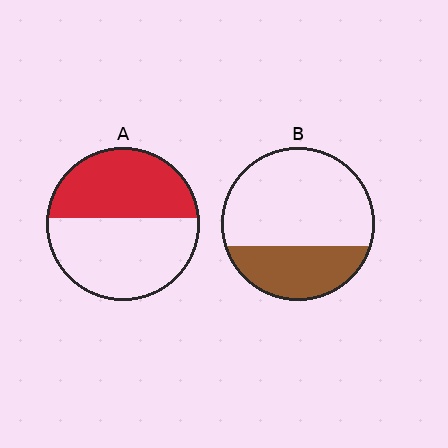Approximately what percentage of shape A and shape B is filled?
A is approximately 45% and B is approximately 30%.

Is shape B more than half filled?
No.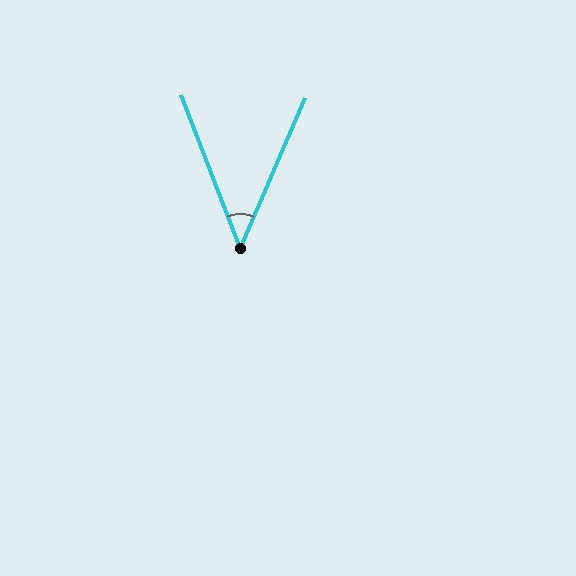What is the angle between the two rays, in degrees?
Approximately 44 degrees.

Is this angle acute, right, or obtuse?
It is acute.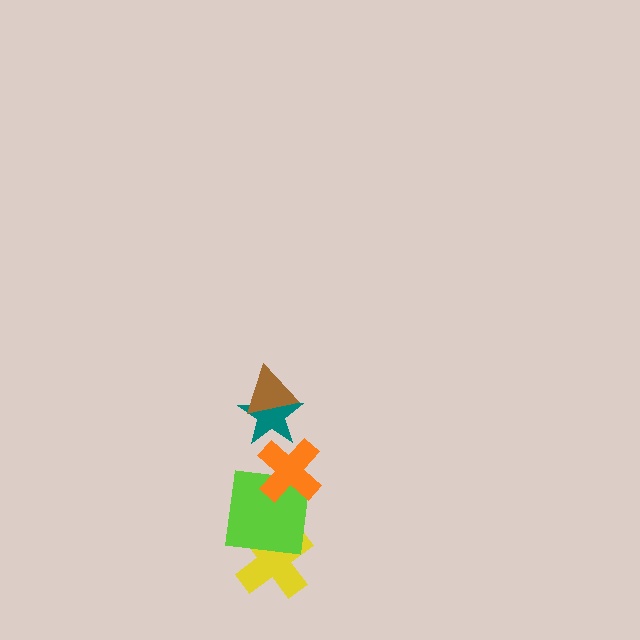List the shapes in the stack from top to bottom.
From top to bottom: the brown triangle, the teal star, the orange cross, the lime square, the yellow cross.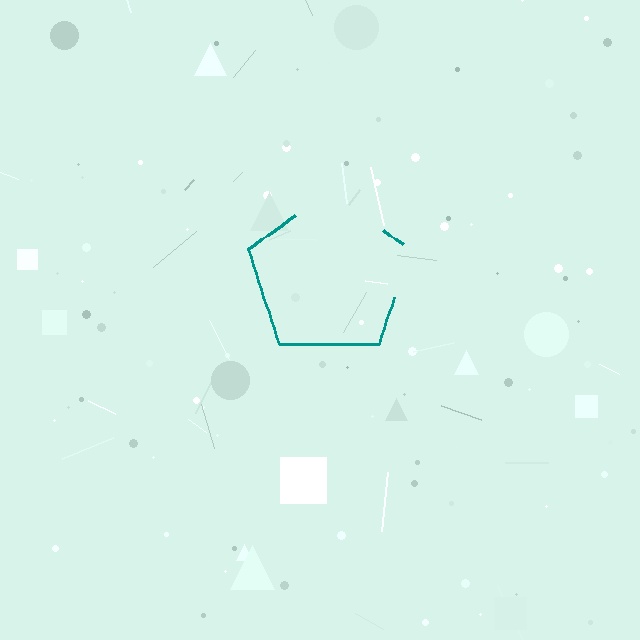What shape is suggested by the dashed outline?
The dashed outline suggests a pentagon.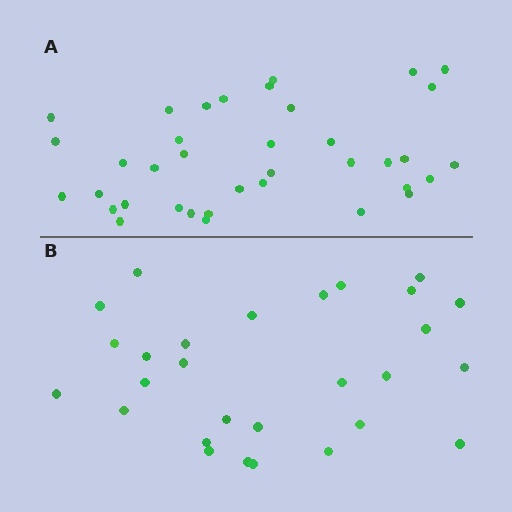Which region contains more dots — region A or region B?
Region A (the top region) has more dots.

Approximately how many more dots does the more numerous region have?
Region A has roughly 8 or so more dots than region B.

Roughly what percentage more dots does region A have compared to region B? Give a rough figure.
About 30% more.